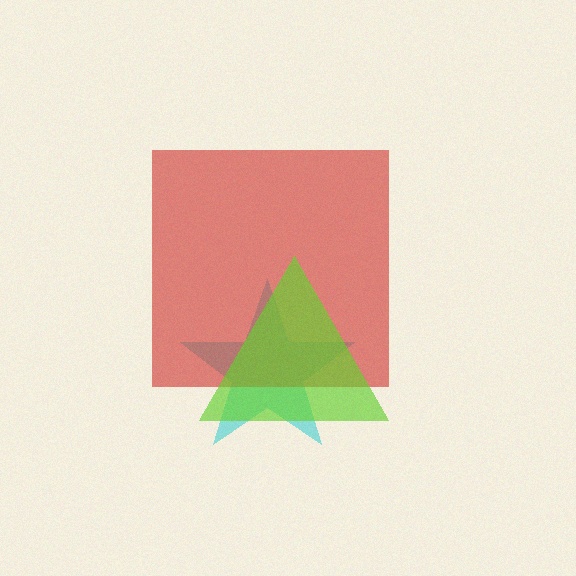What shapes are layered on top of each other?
The layered shapes are: a cyan star, a red square, a lime triangle.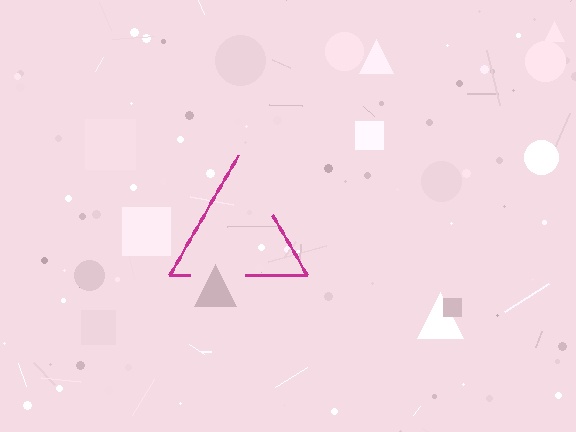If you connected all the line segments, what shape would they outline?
They would outline a triangle.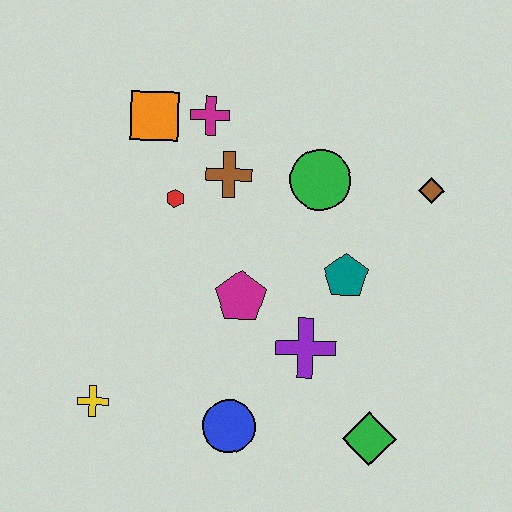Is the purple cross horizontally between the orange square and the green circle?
Yes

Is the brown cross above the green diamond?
Yes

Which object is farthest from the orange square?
The green diamond is farthest from the orange square.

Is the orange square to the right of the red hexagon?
No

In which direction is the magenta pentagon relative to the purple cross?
The magenta pentagon is to the left of the purple cross.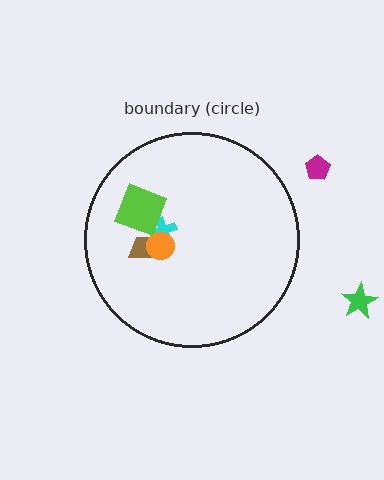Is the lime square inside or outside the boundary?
Inside.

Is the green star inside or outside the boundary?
Outside.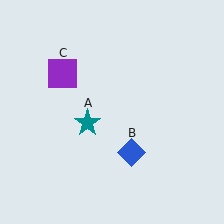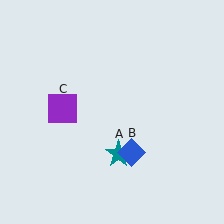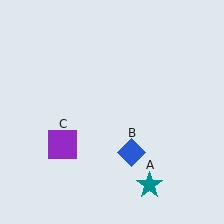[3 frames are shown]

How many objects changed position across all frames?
2 objects changed position: teal star (object A), purple square (object C).